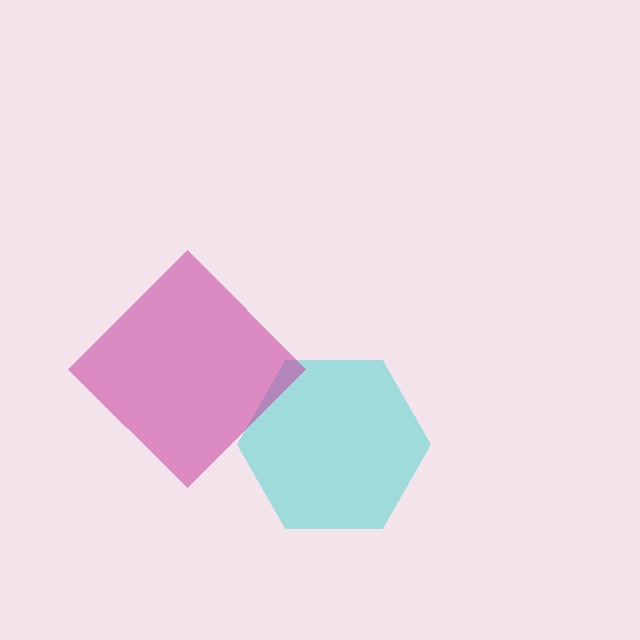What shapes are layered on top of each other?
The layered shapes are: a cyan hexagon, a magenta diamond.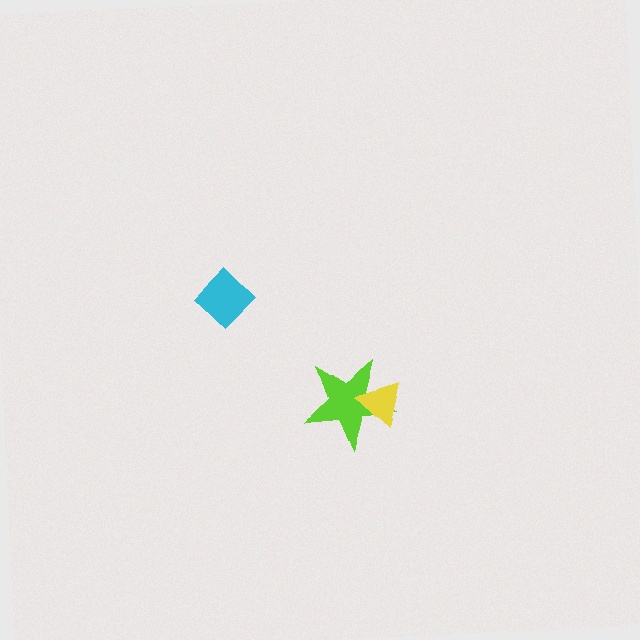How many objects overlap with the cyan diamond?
0 objects overlap with the cyan diamond.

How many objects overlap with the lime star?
1 object overlaps with the lime star.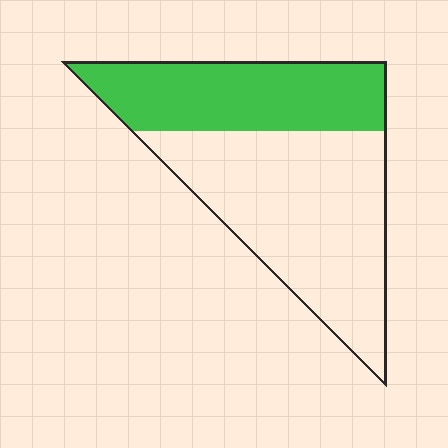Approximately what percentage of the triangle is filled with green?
Approximately 40%.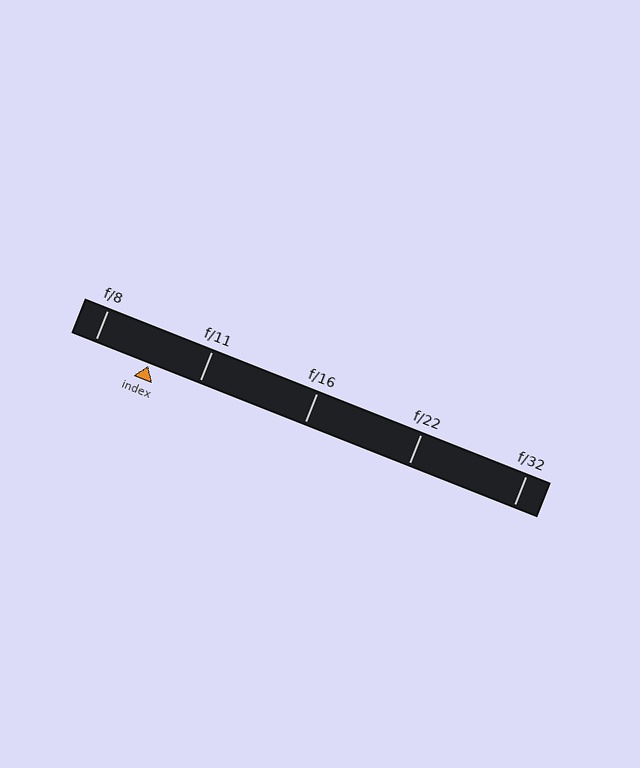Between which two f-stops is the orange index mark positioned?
The index mark is between f/8 and f/11.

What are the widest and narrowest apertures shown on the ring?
The widest aperture shown is f/8 and the narrowest is f/32.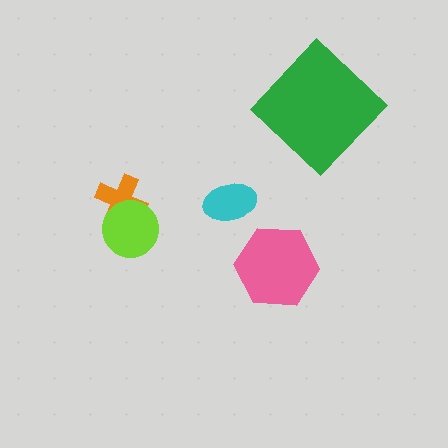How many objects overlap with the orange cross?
1 object overlaps with the orange cross.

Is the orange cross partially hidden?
Yes, it is partially covered by another shape.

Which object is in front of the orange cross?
The lime circle is in front of the orange cross.